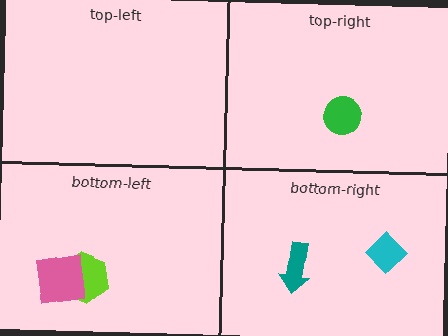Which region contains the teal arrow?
The bottom-right region.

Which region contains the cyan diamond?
The bottom-right region.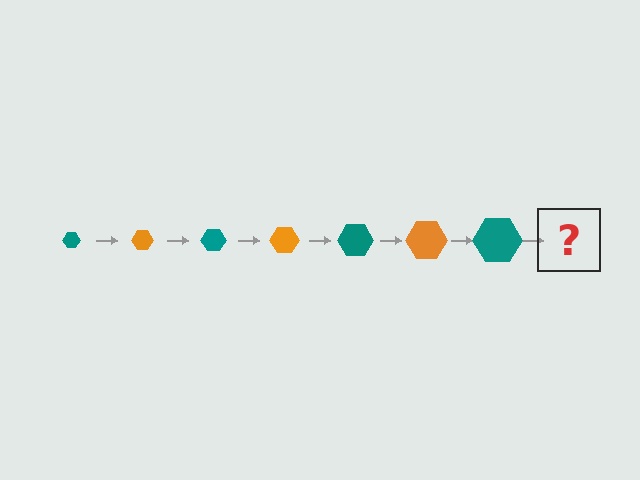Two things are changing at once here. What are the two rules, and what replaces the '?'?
The two rules are that the hexagon grows larger each step and the color cycles through teal and orange. The '?' should be an orange hexagon, larger than the previous one.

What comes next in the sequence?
The next element should be an orange hexagon, larger than the previous one.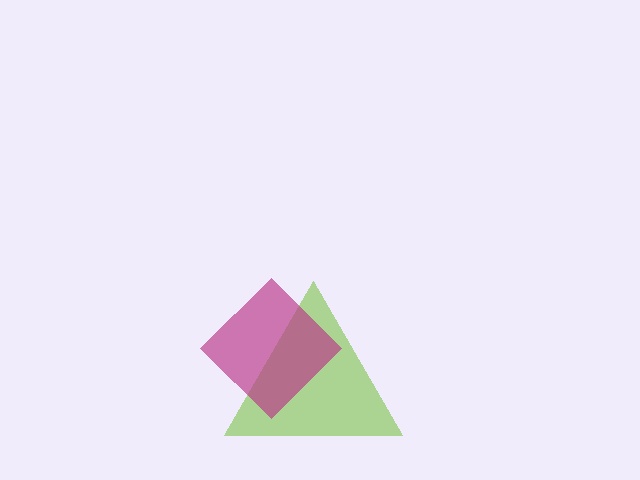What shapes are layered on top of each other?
The layered shapes are: a lime triangle, a magenta diamond.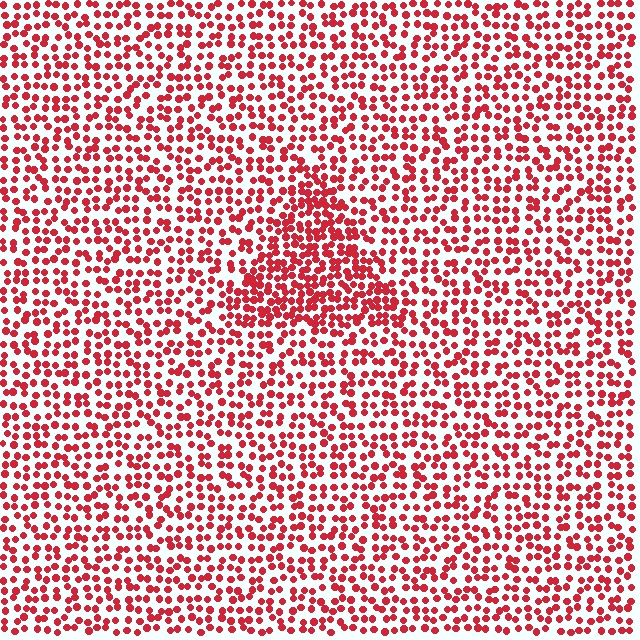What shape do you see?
I see a triangle.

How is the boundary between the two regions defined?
The boundary is defined by a change in element density (approximately 1.7x ratio). All elements are the same color, size, and shape.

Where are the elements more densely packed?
The elements are more densely packed inside the triangle boundary.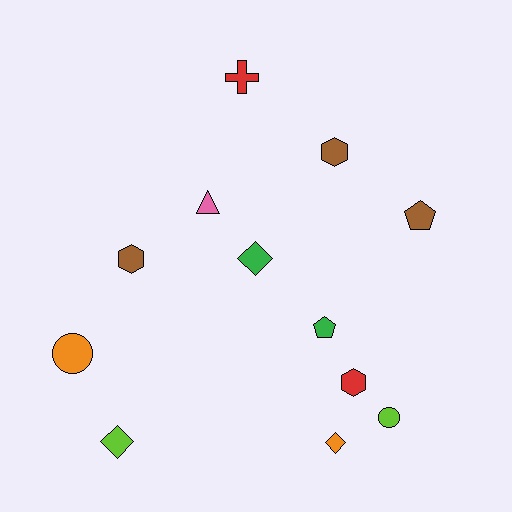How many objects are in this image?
There are 12 objects.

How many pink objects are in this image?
There is 1 pink object.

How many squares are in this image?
There are no squares.